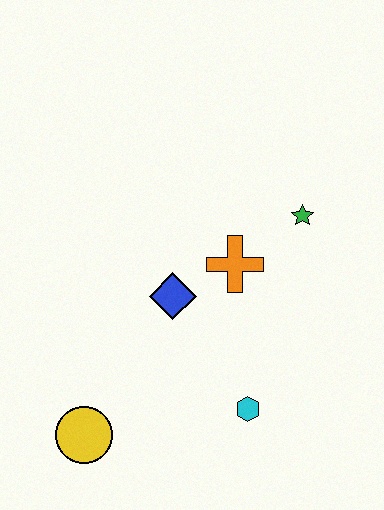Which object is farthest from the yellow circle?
The green star is farthest from the yellow circle.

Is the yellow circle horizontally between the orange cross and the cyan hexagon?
No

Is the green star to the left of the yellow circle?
No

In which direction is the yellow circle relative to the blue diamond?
The yellow circle is below the blue diamond.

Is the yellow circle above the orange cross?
No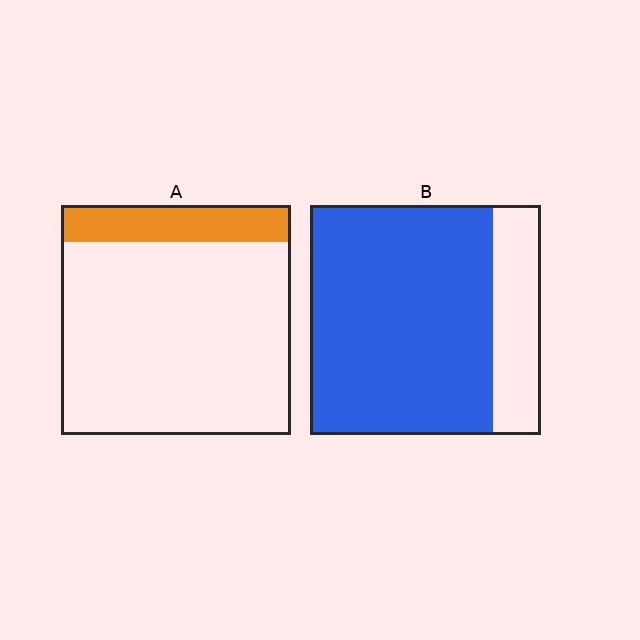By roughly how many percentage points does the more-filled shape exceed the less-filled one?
By roughly 65 percentage points (B over A).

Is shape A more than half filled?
No.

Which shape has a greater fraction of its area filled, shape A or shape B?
Shape B.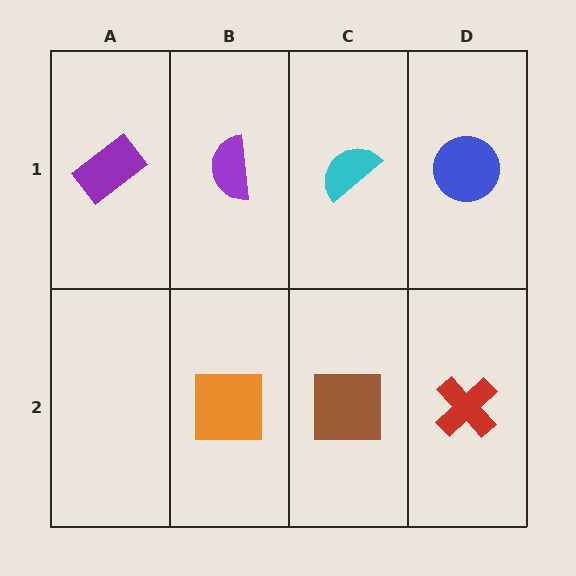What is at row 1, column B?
A purple semicircle.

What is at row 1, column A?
A purple rectangle.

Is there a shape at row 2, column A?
No, that cell is empty.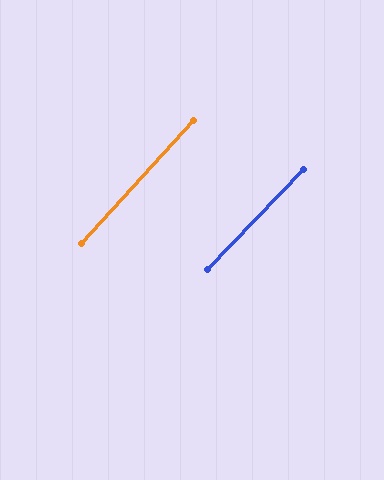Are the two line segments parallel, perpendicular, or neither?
Parallel — their directions differ by only 1.4°.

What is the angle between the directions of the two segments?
Approximately 1 degree.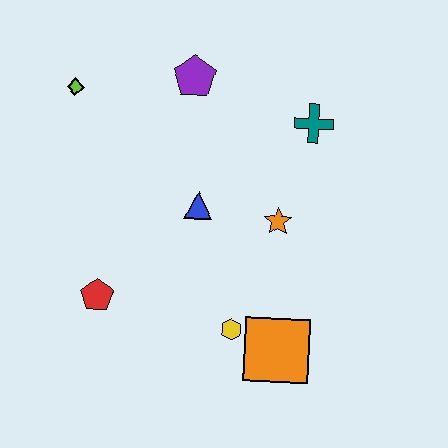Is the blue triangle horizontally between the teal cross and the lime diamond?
Yes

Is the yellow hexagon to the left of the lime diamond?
No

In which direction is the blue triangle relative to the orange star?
The blue triangle is to the left of the orange star.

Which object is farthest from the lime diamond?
The orange square is farthest from the lime diamond.